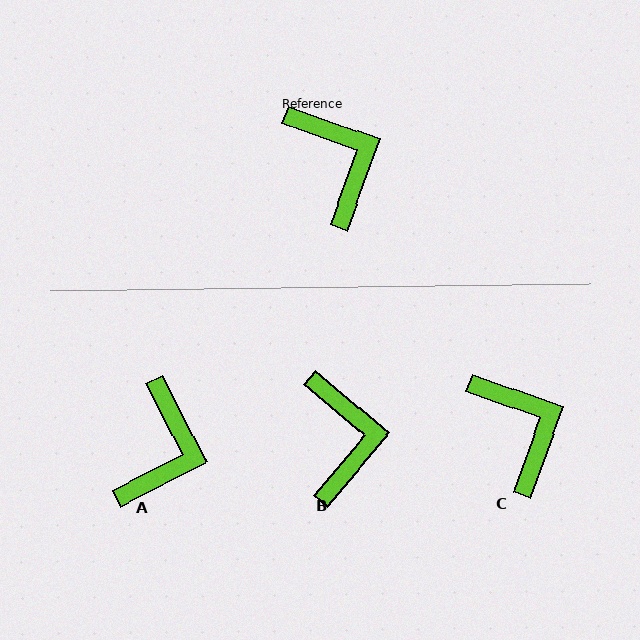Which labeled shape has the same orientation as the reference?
C.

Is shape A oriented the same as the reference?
No, it is off by about 43 degrees.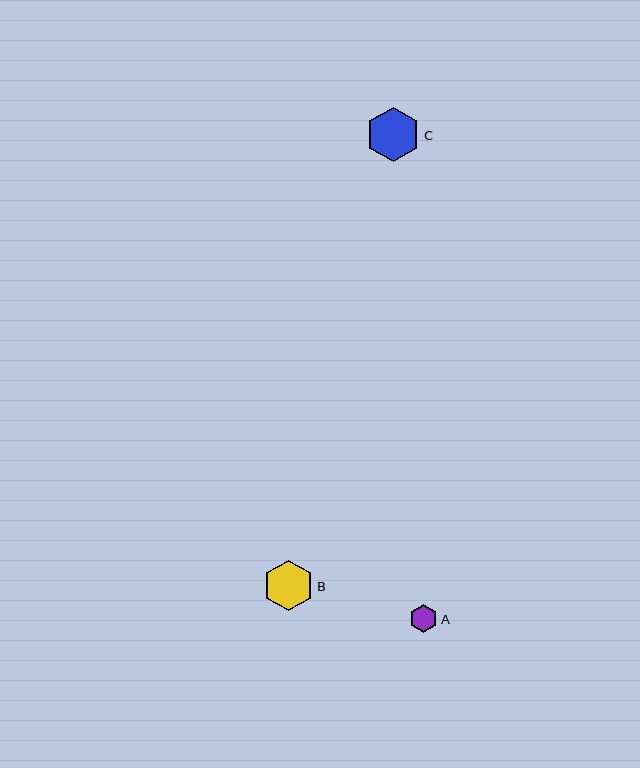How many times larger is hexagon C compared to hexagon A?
Hexagon C is approximately 1.9 times the size of hexagon A.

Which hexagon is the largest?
Hexagon C is the largest with a size of approximately 55 pixels.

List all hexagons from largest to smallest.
From largest to smallest: C, B, A.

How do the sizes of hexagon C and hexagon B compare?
Hexagon C and hexagon B are approximately the same size.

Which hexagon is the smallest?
Hexagon A is the smallest with a size of approximately 28 pixels.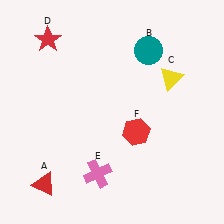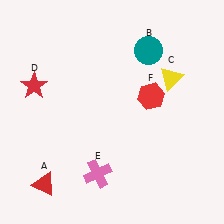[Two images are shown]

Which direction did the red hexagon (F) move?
The red hexagon (F) moved up.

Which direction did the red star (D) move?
The red star (D) moved down.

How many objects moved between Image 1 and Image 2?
2 objects moved between the two images.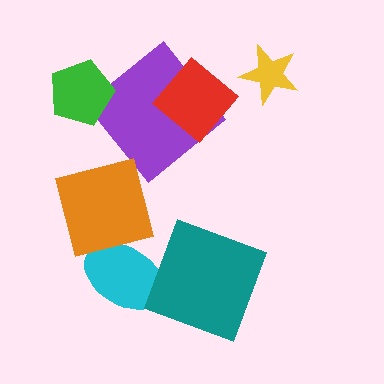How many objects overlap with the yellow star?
0 objects overlap with the yellow star.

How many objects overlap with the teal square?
1 object overlaps with the teal square.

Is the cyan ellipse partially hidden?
Yes, it is partially covered by another shape.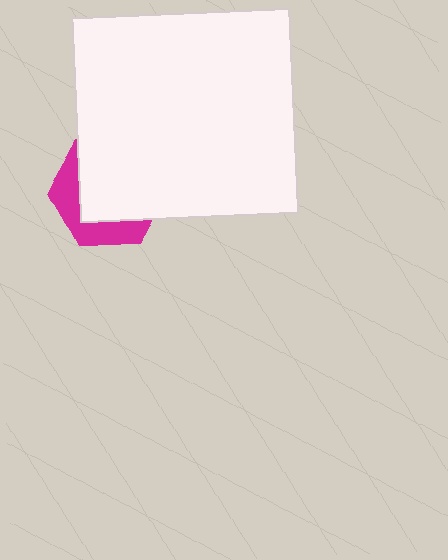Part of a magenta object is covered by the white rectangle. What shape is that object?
It is a hexagon.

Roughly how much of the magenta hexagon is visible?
A small part of it is visible (roughly 34%).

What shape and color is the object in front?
The object in front is a white rectangle.